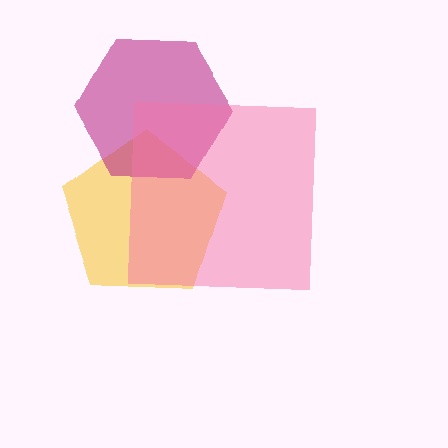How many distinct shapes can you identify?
There are 3 distinct shapes: a yellow pentagon, a magenta hexagon, a pink square.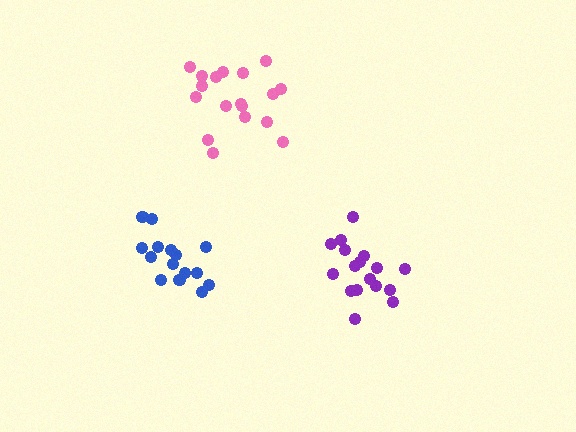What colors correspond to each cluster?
The clusters are colored: purple, blue, pink.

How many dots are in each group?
Group 1: 17 dots, Group 2: 15 dots, Group 3: 18 dots (50 total).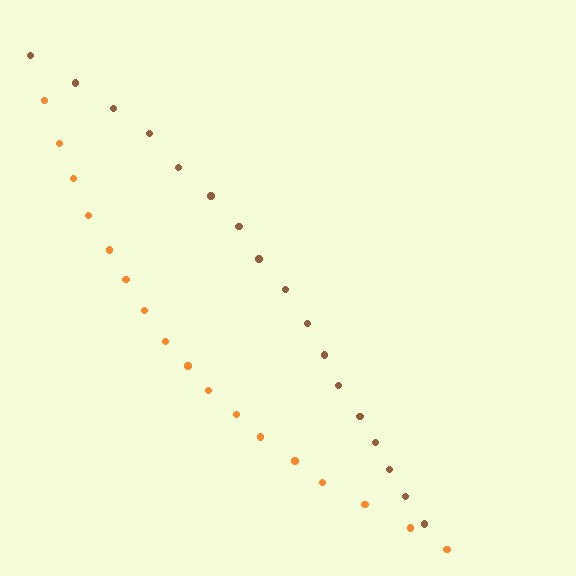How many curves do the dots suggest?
There are 2 distinct paths.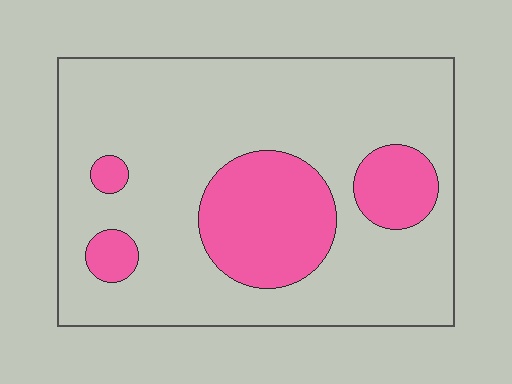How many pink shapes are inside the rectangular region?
4.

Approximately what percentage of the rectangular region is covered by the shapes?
Approximately 25%.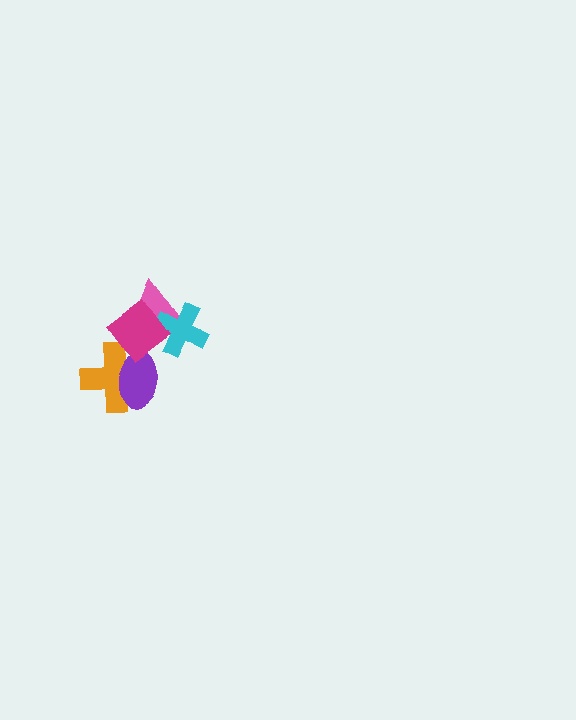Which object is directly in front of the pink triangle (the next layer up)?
The cyan cross is directly in front of the pink triangle.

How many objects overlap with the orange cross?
2 objects overlap with the orange cross.